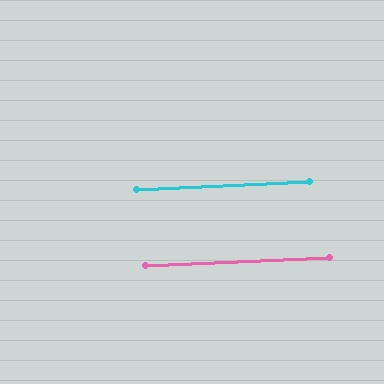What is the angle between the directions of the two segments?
Approximately 0 degrees.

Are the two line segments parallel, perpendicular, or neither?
Parallel — their directions differ by only 0.4°.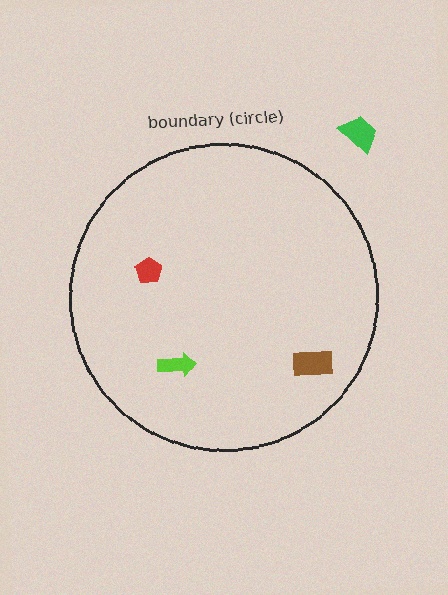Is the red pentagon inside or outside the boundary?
Inside.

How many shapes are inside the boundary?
3 inside, 1 outside.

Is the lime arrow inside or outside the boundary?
Inside.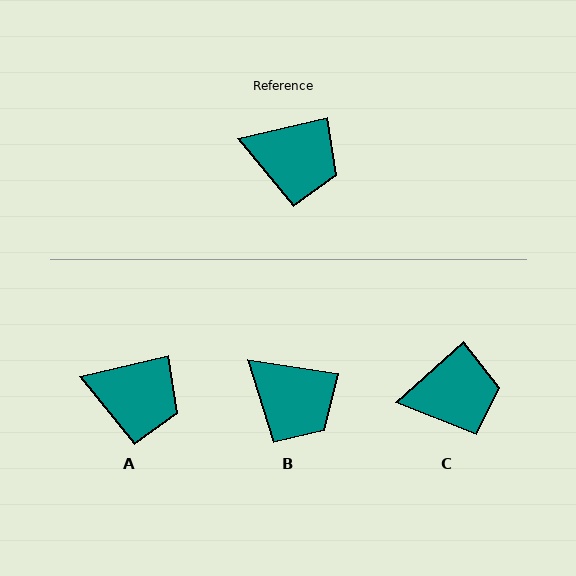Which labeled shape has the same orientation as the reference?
A.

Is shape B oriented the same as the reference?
No, it is off by about 22 degrees.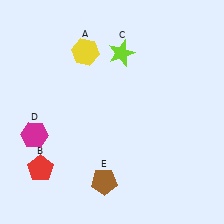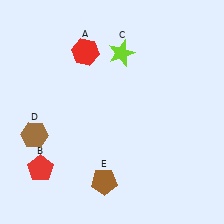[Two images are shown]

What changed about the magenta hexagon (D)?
In Image 1, D is magenta. In Image 2, it changed to brown.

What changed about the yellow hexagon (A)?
In Image 1, A is yellow. In Image 2, it changed to red.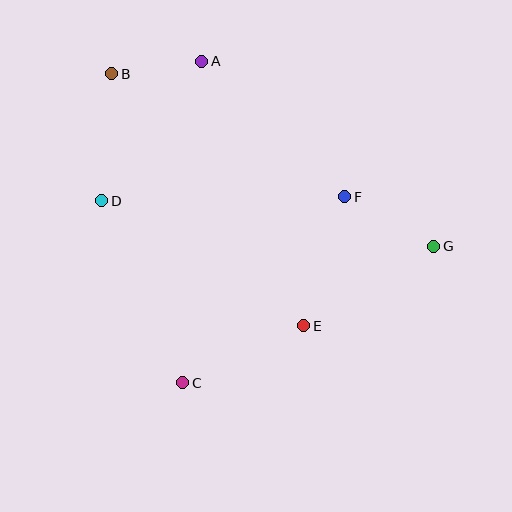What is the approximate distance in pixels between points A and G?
The distance between A and G is approximately 297 pixels.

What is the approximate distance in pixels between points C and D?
The distance between C and D is approximately 200 pixels.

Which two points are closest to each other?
Points A and B are closest to each other.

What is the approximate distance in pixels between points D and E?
The distance between D and E is approximately 238 pixels.